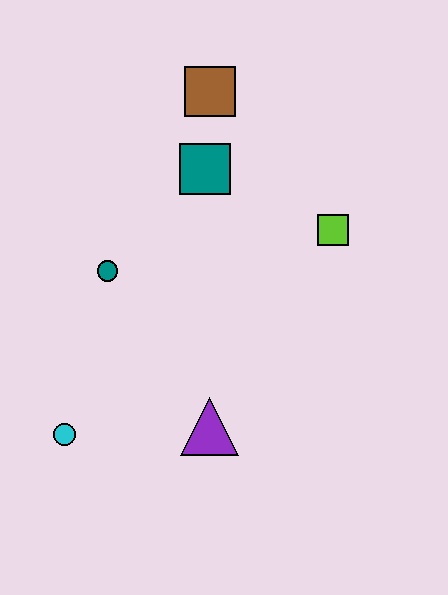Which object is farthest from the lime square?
The cyan circle is farthest from the lime square.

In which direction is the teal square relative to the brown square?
The teal square is below the brown square.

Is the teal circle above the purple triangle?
Yes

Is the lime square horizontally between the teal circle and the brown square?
No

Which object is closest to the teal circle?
The teal square is closest to the teal circle.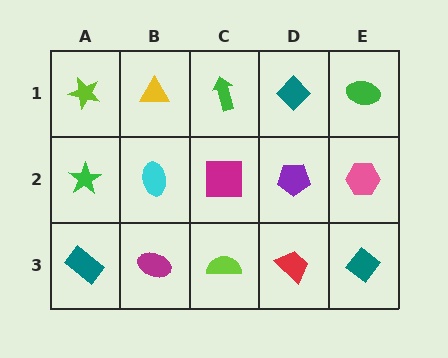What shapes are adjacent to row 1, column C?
A magenta square (row 2, column C), a yellow triangle (row 1, column B), a teal diamond (row 1, column D).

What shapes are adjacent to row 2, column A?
A lime star (row 1, column A), a teal rectangle (row 3, column A), a cyan ellipse (row 2, column B).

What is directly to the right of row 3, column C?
A red trapezoid.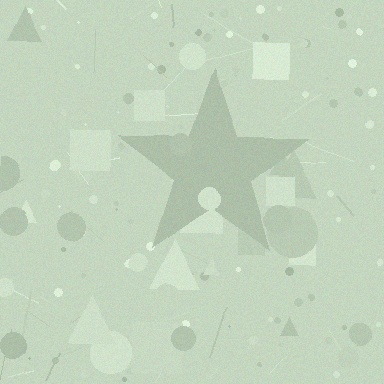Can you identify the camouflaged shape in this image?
The camouflaged shape is a star.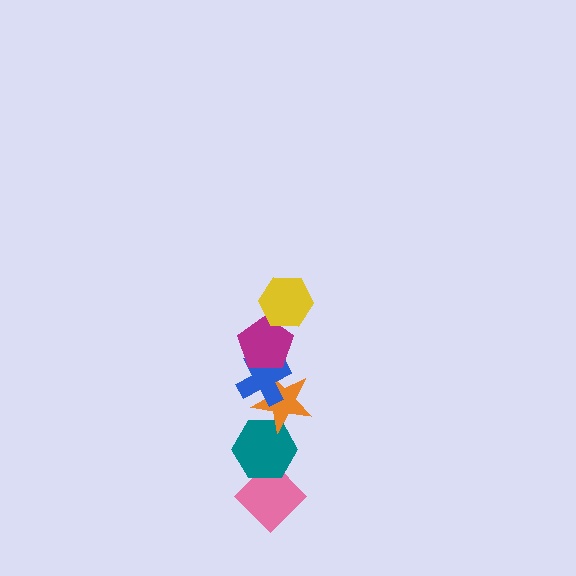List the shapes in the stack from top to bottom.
From top to bottom: the yellow hexagon, the magenta pentagon, the blue cross, the orange star, the teal hexagon, the pink diamond.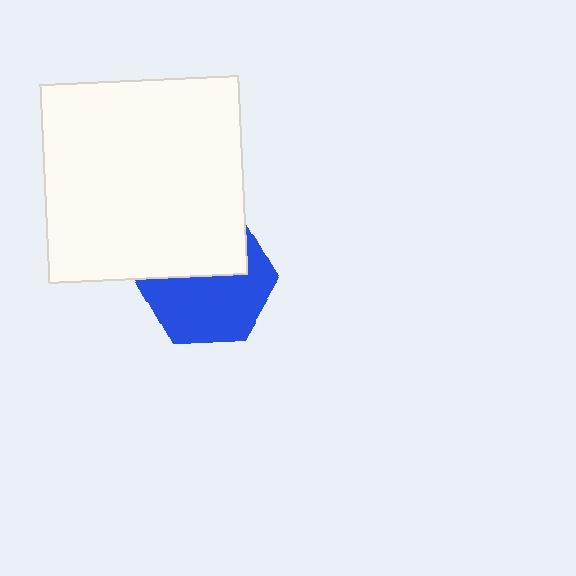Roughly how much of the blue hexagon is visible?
About half of it is visible (roughly 58%).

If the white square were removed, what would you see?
You would see the complete blue hexagon.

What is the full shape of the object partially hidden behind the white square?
The partially hidden object is a blue hexagon.